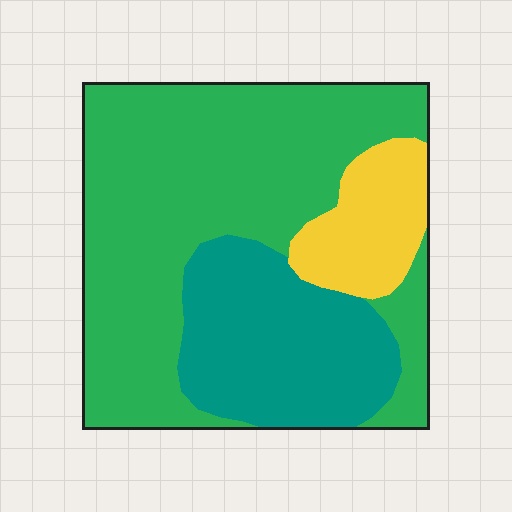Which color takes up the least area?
Yellow, at roughly 15%.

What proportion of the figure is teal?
Teal covers 27% of the figure.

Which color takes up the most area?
Green, at roughly 60%.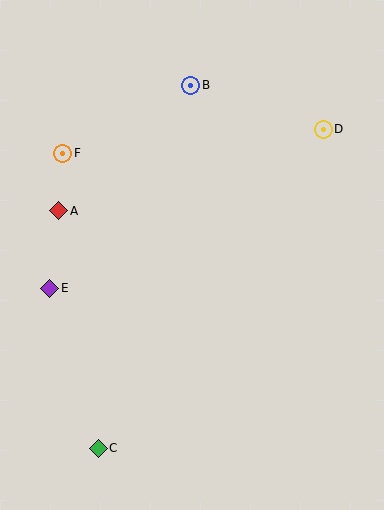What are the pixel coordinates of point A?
Point A is at (59, 211).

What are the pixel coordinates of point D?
Point D is at (323, 129).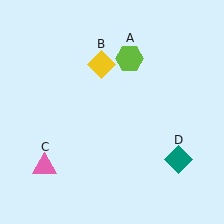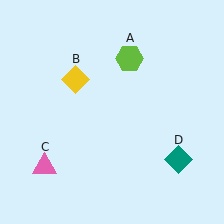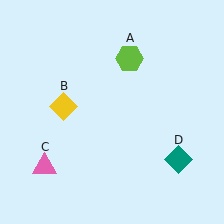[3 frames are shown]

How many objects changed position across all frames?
1 object changed position: yellow diamond (object B).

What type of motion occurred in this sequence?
The yellow diamond (object B) rotated counterclockwise around the center of the scene.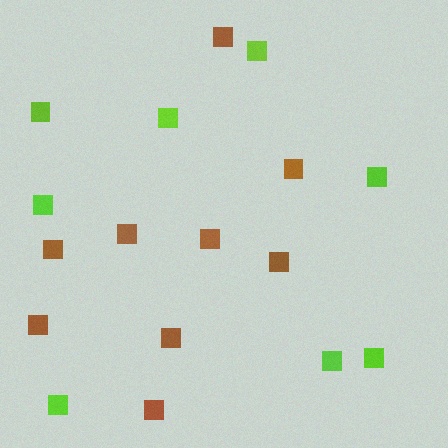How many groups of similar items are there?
There are 2 groups: one group of lime squares (8) and one group of brown squares (9).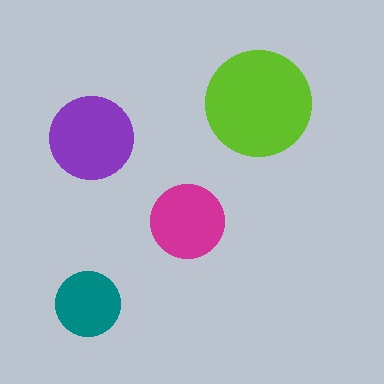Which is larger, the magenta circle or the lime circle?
The lime one.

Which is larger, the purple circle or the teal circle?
The purple one.